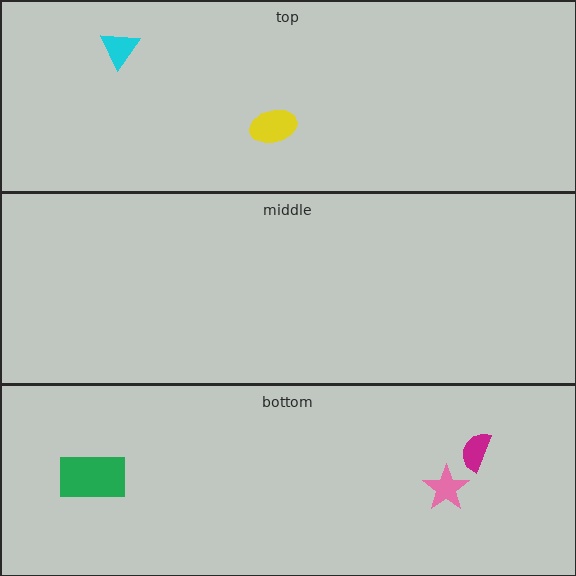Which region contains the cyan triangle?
The top region.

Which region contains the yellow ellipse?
The top region.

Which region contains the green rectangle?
The bottom region.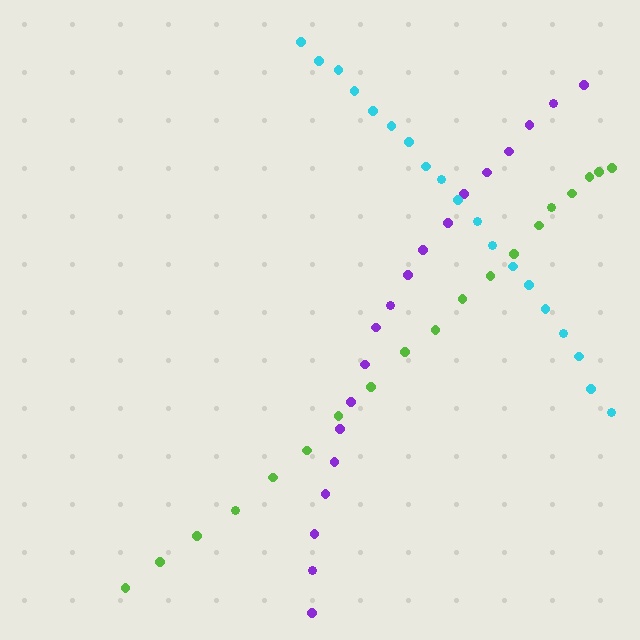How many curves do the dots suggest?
There are 3 distinct paths.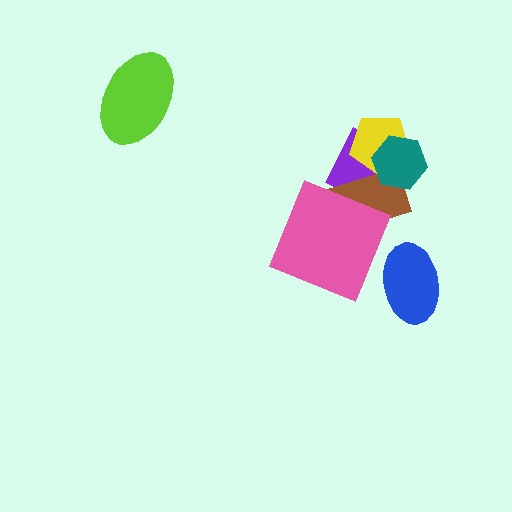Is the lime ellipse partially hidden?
No, no other shape covers it.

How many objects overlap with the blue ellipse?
0 objects overlap with the blue ellipse.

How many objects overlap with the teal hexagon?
3 objects overlap with the teal hexagon.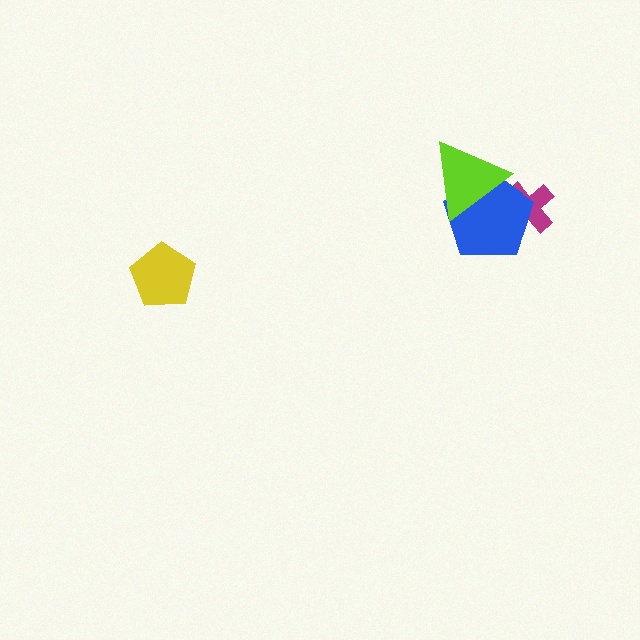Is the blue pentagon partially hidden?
Yes, it is partially covered by another shape.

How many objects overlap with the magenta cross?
1 object overlaps with the magenta cross.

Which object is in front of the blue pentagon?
The lime triangle is in front of the blue pentagon.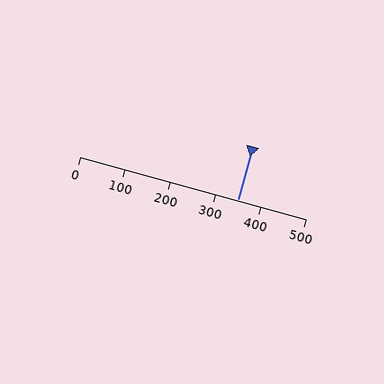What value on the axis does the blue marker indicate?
The marker indicates approximately 350.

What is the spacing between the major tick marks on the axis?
The major ticks are spaced 100 apart.